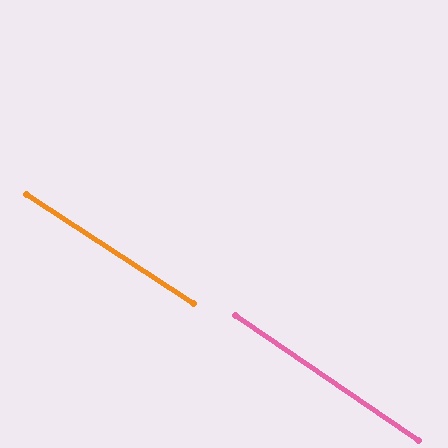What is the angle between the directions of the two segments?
Approximately 1 degree.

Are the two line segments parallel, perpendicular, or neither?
Parallel — their directions differ by only 1.0°.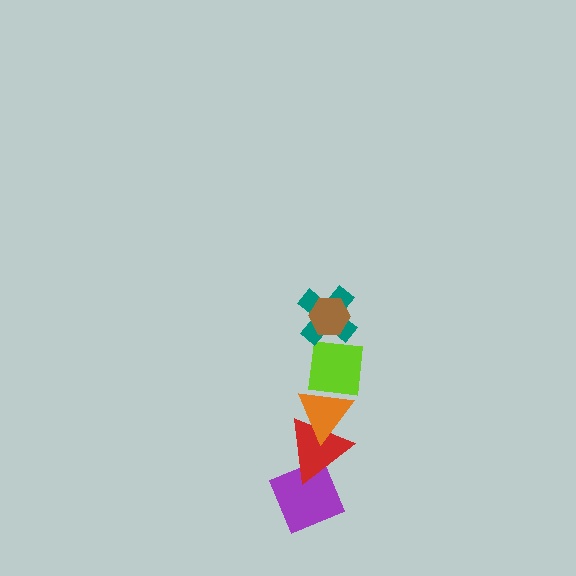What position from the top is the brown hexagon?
The brown hexagon is 1st from the top.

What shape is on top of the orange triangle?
The lime square is on top of the orange triangle.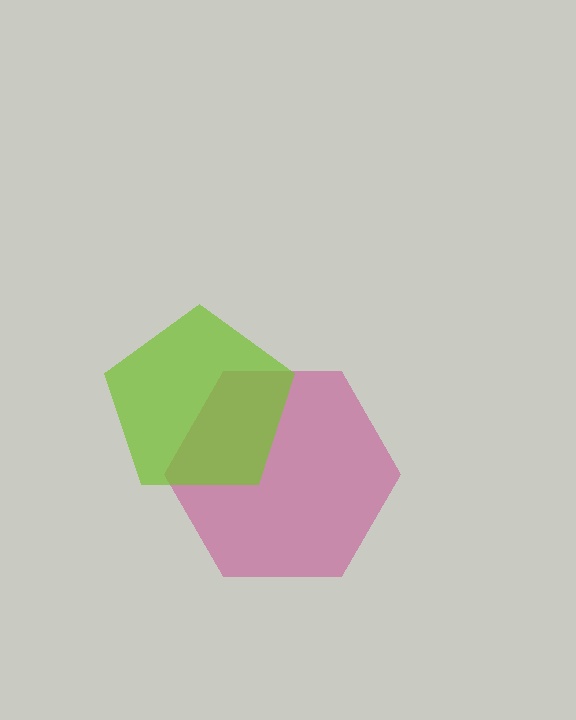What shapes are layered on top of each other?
The layered shapes are: a magenta hexagon, a lime pentagon.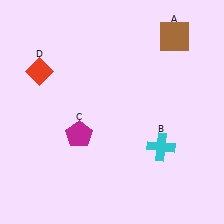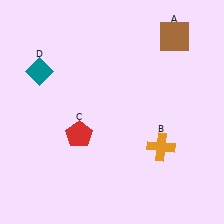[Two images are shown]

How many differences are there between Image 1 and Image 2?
There are 3 differences between the two images.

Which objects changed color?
B changed from cyan to orange. C changed from magenta to red. D changed from red to teal.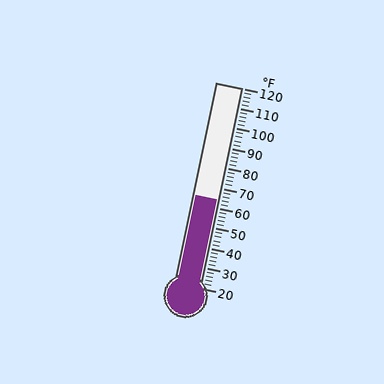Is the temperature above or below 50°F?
The temperature is above 50°F.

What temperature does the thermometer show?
The thermometer shows approximately 64°F.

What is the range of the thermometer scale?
The thermometer scale ranges from 20°F to 120°F.